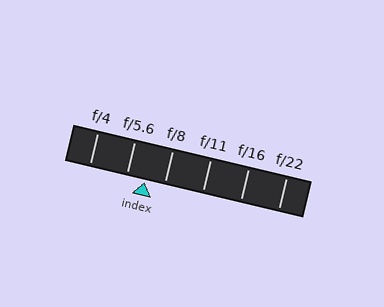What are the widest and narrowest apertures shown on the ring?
The widest aperture shown is f/4 and the narrowest is f/22.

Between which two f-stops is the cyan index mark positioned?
The index mark is between f/5.6 and f/8.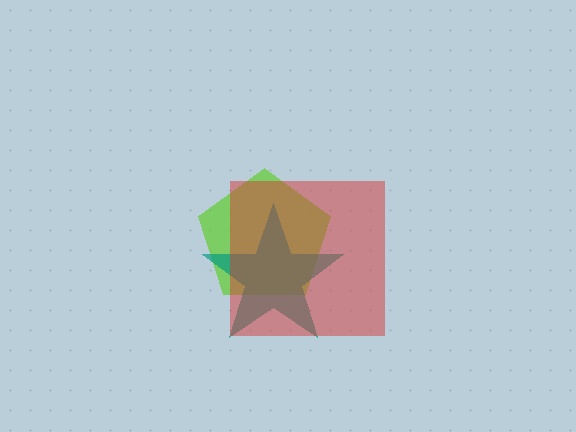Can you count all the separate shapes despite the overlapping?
Yes, there are 3 separate shapes.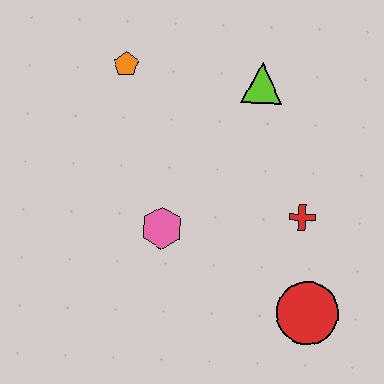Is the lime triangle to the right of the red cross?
No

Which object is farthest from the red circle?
The orange pentagon is farthest from the red circle.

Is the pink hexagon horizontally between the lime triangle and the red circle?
No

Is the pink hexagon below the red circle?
No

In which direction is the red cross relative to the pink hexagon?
The red cross is to the right of the pink hexagon.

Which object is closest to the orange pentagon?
The lime triangle is closest to the orange pentagon.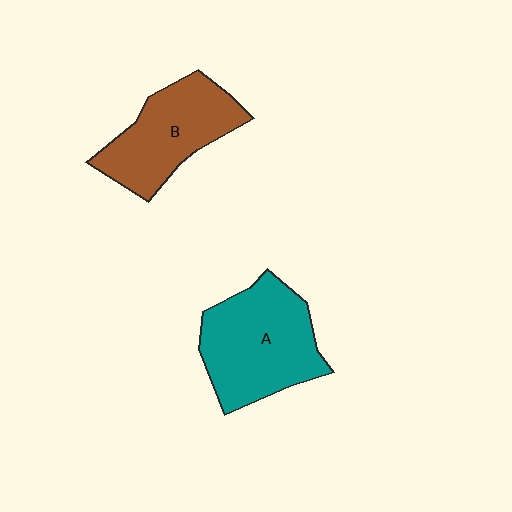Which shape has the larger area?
Shape A (teal).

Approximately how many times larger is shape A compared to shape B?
Approximately 1.2 times.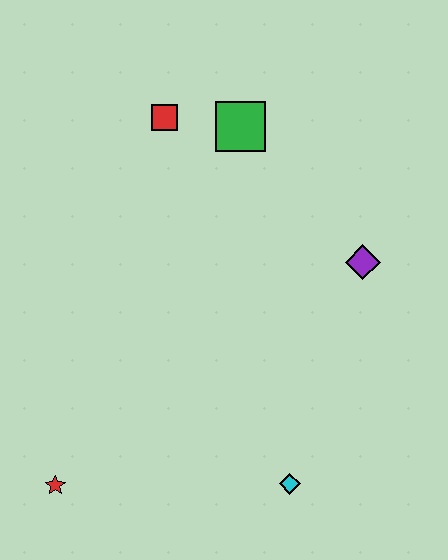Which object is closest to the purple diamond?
The green square is closest to the purple diamond.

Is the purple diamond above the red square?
No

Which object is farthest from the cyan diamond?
The red square is farthest from the cyan diamond.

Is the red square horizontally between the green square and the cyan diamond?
No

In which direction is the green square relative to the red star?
The green square is above the red star.